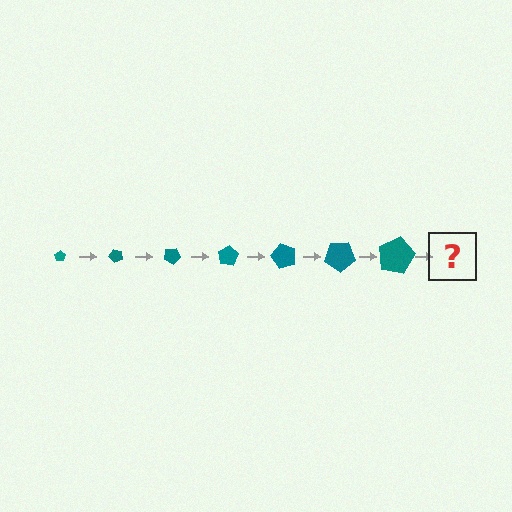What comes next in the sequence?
The next element should be a pentagon, larger than the previous one and rotated 350 degrees from the start.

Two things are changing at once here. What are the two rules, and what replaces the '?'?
The two rules are that the pentagon grows larger each step and it rotates 50 degrees each step. The '?' should be a pentagon, larger than the previous one and rotated 350 degrees from the start.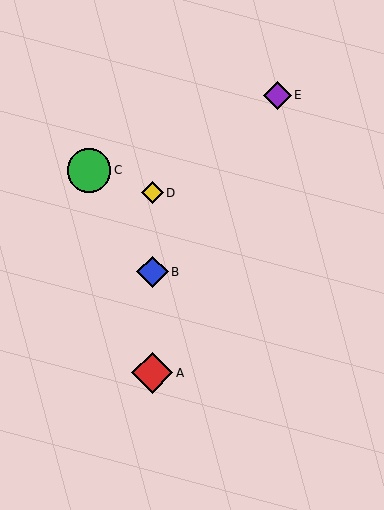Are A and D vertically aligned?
Yes, both are at x≈152.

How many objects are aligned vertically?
3 objects (A, B, D) are aligned vertically.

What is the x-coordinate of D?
Object D is at x≈152.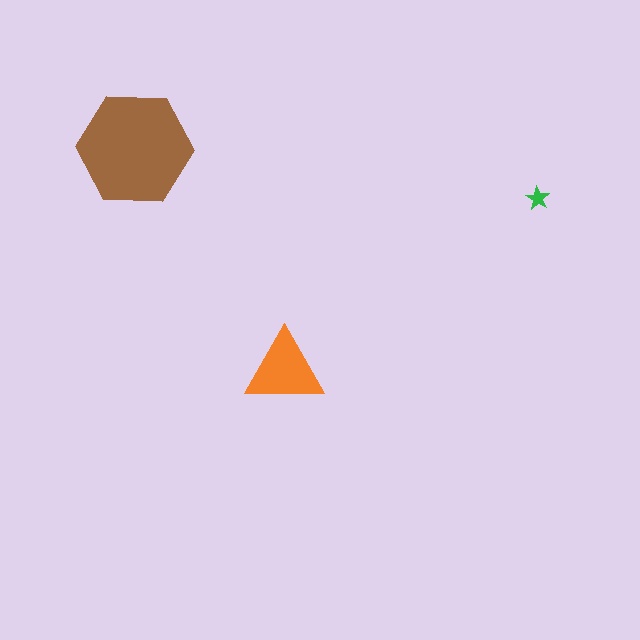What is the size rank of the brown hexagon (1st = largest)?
1st.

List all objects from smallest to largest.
The green star, the orange triangle, the brown hexagon.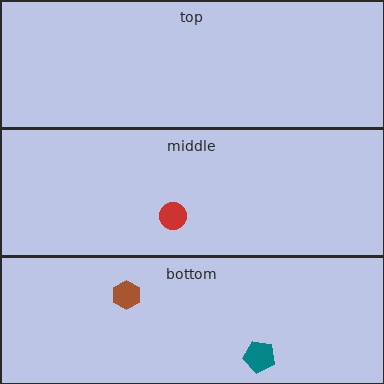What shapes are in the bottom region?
The brown hexagon, the teal pentagon.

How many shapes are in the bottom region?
2.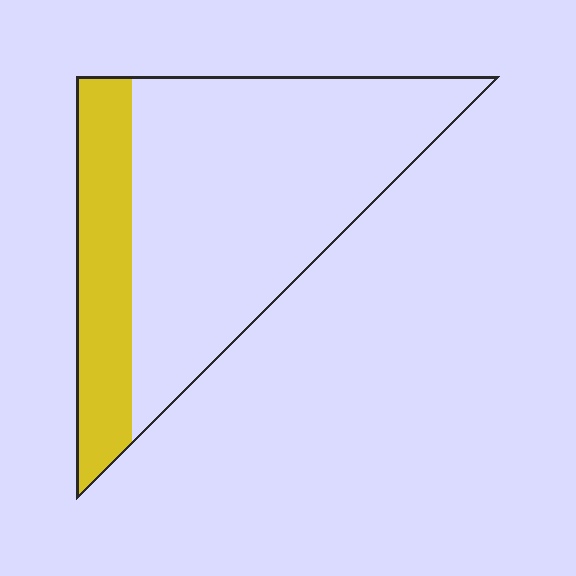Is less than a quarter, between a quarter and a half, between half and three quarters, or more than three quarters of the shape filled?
Less than a quarter.